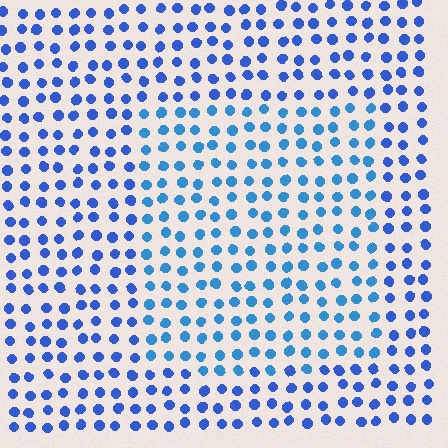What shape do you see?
I see a rectangle.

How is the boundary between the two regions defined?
The boundary is defined purely by a slight shift in hue (about 21 degrees). Spacing, size, and orientation are identical on both sides.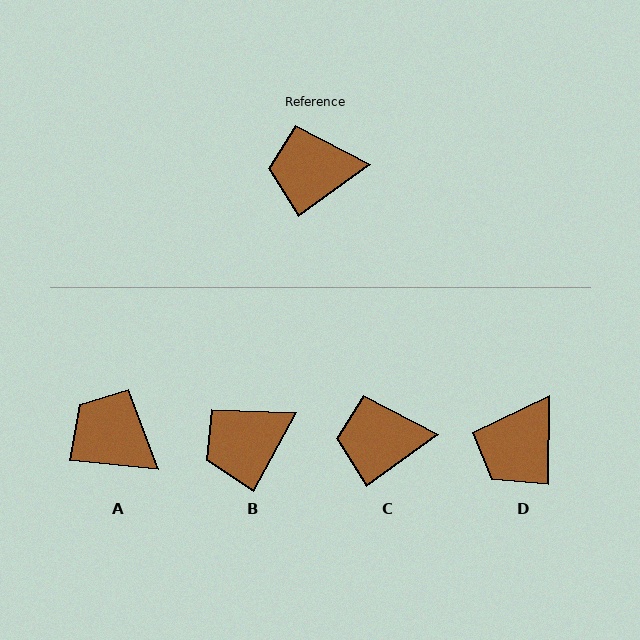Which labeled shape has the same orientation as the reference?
C.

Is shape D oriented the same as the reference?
No, it is off by about 53 degrees.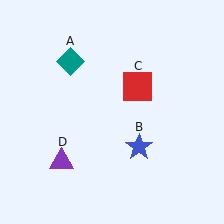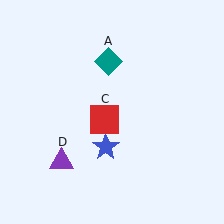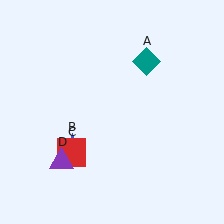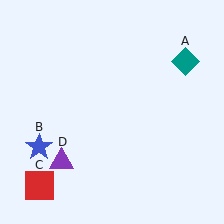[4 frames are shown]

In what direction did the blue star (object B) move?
The blue star (object B) moved left.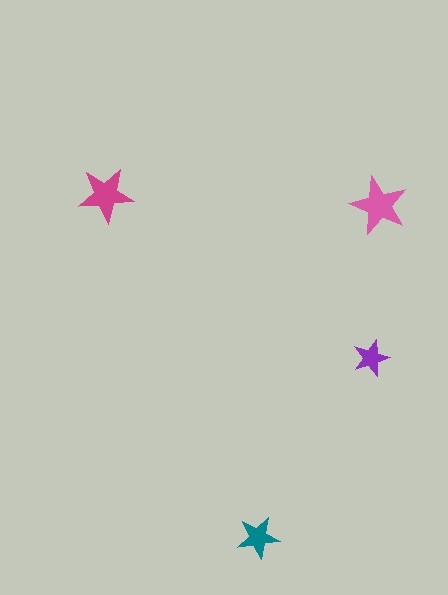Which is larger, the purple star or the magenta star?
The magenta one.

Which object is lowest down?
The teal star is bottommost.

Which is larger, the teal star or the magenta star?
The magenta one.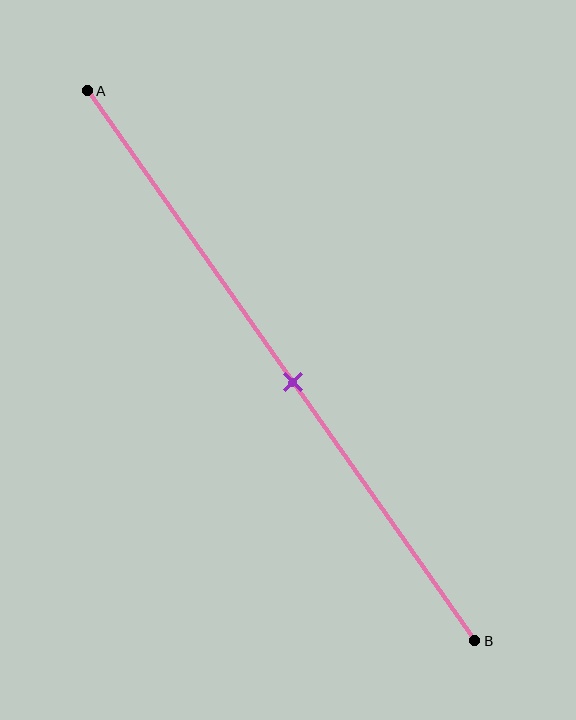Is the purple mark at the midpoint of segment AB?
No, the mark is at about 55% from A, not at the 50% midpoint.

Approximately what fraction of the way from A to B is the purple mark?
The purple mark is approximately 55% of the way from A to B.